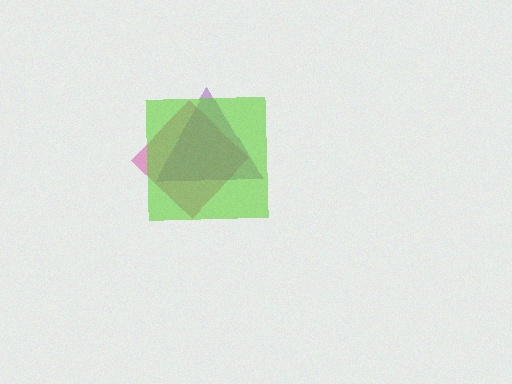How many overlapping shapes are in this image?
There are 3 overlapping shapes in the image.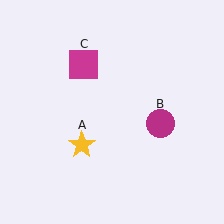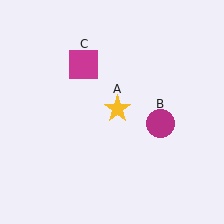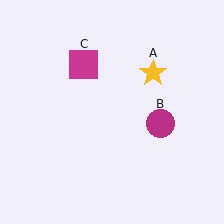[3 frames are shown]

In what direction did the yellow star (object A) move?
The yellow star (object A) moved up and to the right.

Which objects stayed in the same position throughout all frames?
Magenta circle (object B) and magenta square (object C) remained stationary.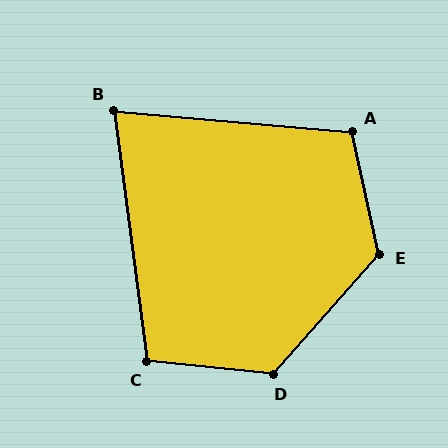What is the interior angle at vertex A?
Approximately 107 degrees (obtuse).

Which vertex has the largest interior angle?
E, at approximately 126 degrees.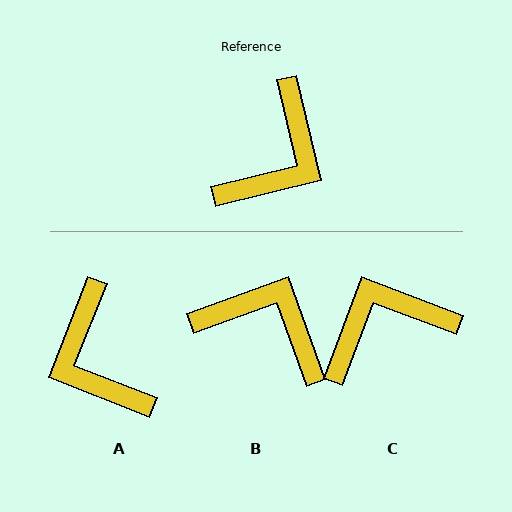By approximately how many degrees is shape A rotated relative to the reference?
Approximately 125 degrees clockwise.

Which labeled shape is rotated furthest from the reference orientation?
C, about 146 degrees away.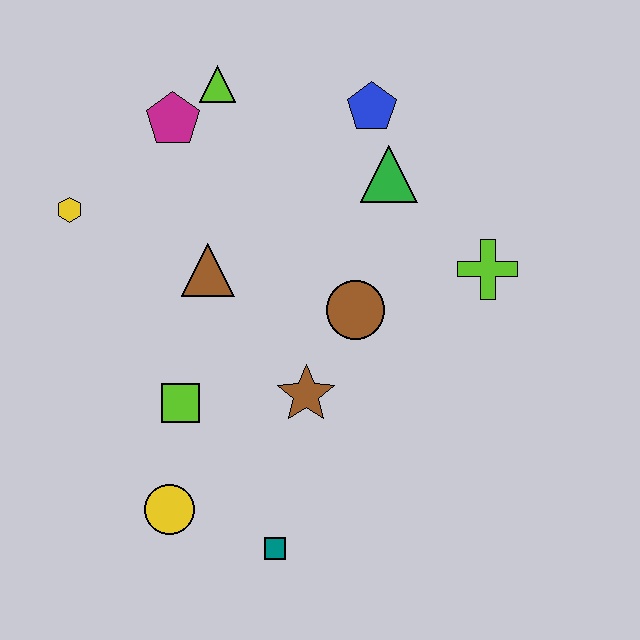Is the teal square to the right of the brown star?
No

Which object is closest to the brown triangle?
The lime square is closest to the brown triangle.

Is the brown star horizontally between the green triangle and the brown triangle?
Yes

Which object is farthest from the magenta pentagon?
The teal square is farthest from the magenta pentagon.